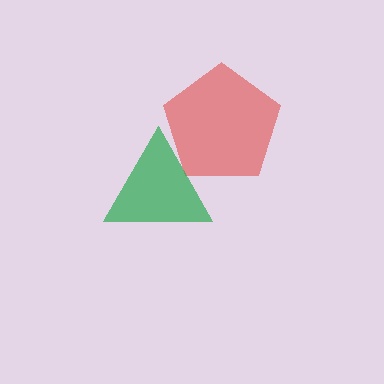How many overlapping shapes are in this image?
There are 2 overlapping shapes in the image.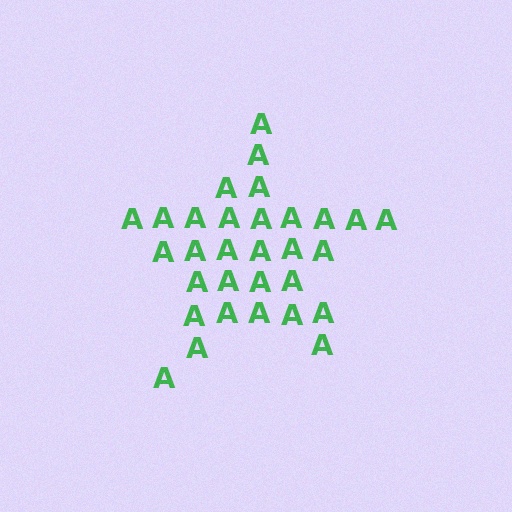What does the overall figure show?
The overall figure shows a star.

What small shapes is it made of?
It is made of small letter A's.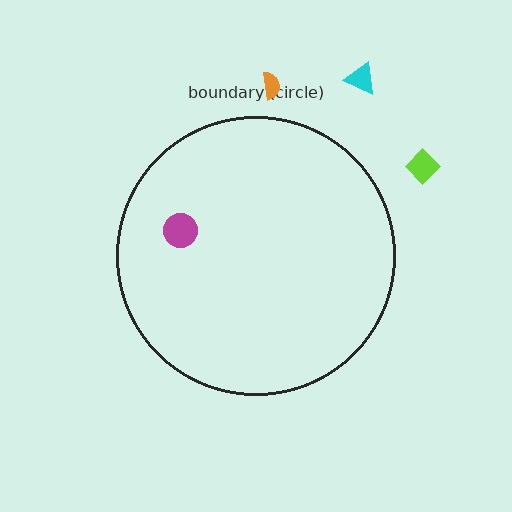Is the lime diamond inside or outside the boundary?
Outside.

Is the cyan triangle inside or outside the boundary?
Outside.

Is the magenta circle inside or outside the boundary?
Inside.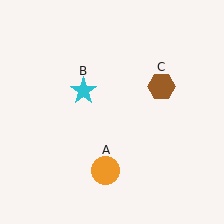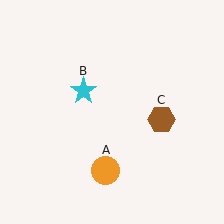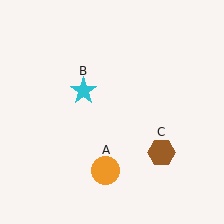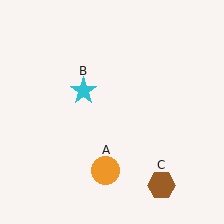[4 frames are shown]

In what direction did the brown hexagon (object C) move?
The brown hexagon (object C) moved down.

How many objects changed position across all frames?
1 object changed position: brown hexagon (object C).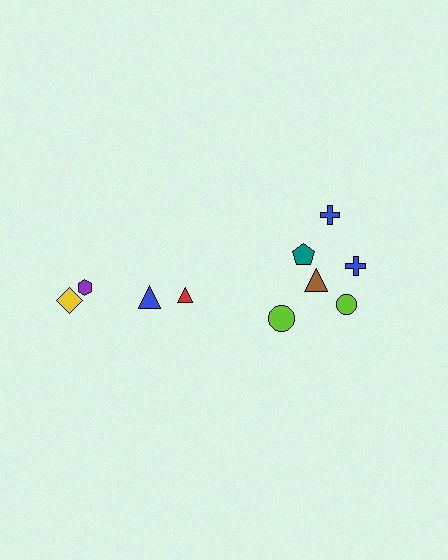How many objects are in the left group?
There are 4 objects.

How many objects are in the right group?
There are 6 objects.